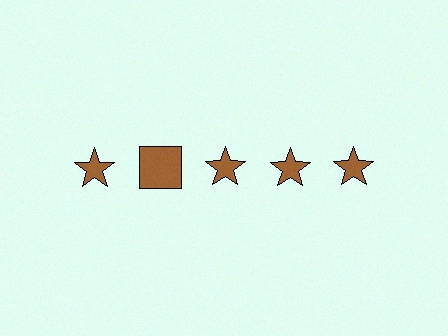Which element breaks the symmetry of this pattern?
The brown square in the top row, second from left column breaks the symmetry. All other shapes are brown stars.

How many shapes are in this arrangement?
There are 5 shapes arranged in a grid pattern.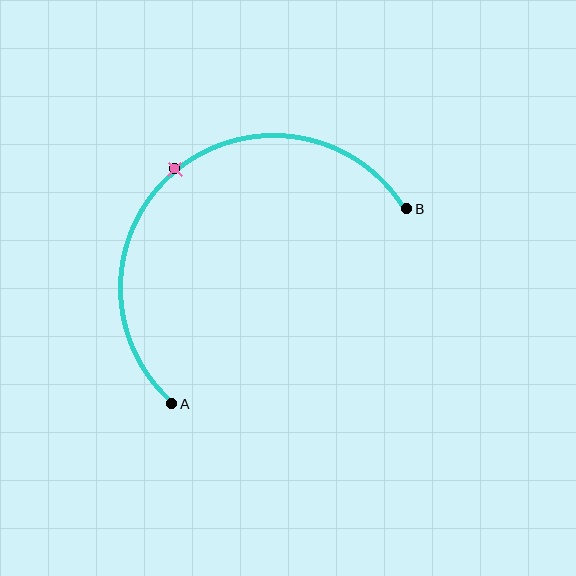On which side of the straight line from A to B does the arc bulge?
The arc bulges above and to the left of the straight line connecting A and B.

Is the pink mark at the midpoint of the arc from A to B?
Yes. The pink mark lies on the arc at equal arc-length from both A and B — it is the arc midpoint.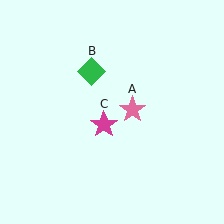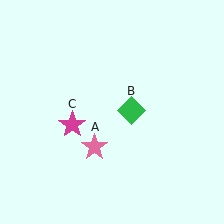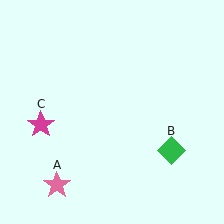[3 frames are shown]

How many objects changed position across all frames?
3 objects changed position: pink star (object A), green diamond (object B), magenta star (object C).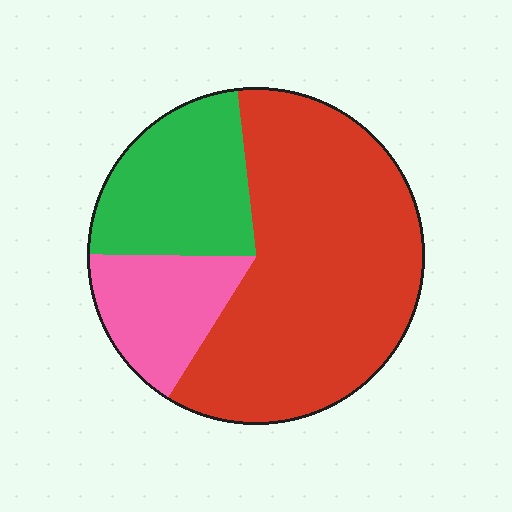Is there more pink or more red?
Red.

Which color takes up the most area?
Red, at roughly 60%.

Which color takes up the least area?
Pink, at roughly 15%.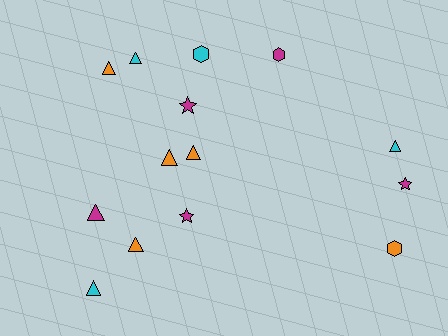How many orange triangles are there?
There are 4 orange triangles.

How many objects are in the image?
There are 14 objects.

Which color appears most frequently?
Orange, with 5 objects.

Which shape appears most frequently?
Triangle, with 8 objects.